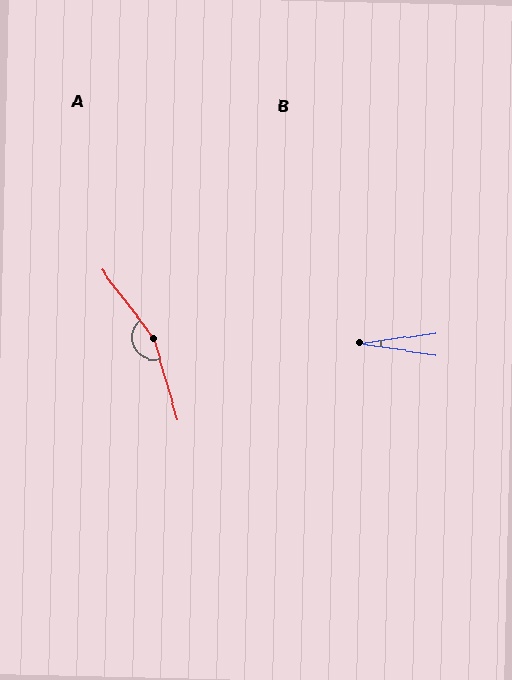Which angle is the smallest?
B, at approximately 16 degrees.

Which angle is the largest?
A, at approximately 159 degrees.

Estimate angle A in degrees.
Approximately 159 degrees.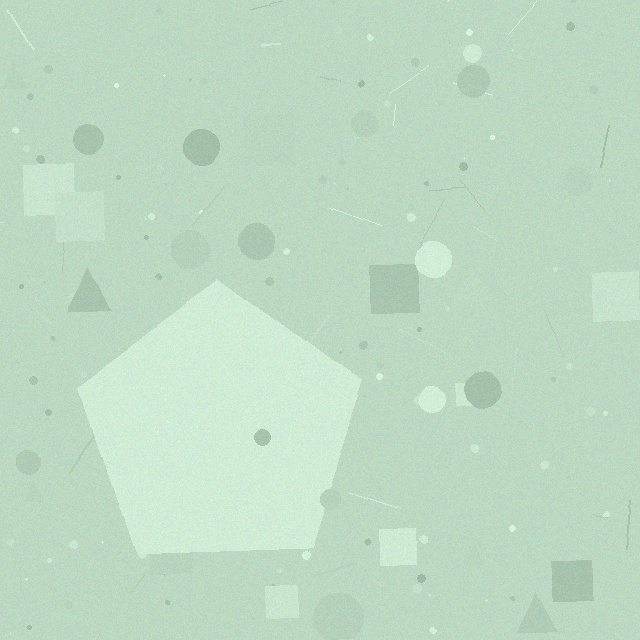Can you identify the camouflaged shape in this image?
The camouflaged shape is a pentagon.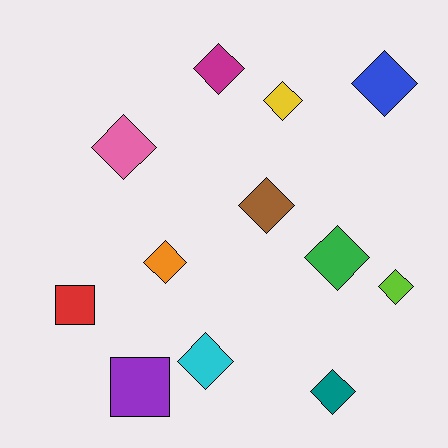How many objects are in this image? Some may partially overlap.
There are 12 objects.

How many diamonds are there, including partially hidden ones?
There are 10 diamonds.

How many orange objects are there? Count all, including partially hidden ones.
There is 1 orange object.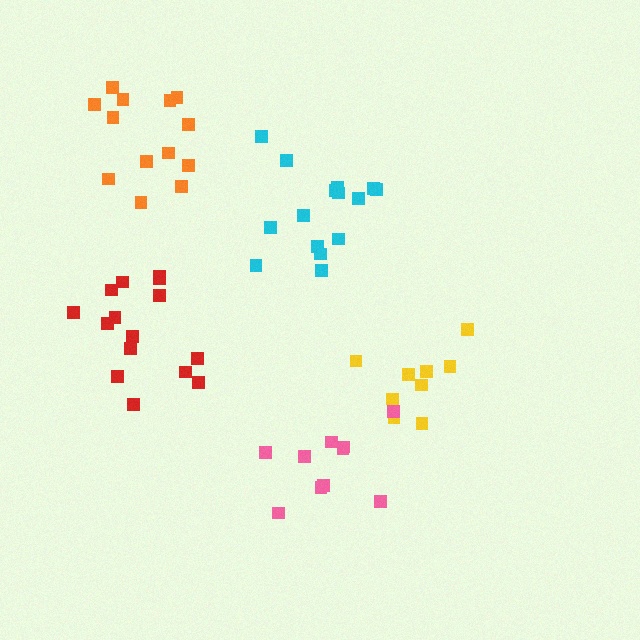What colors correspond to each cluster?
The clusters are colored: orange, yellow, red, cyan, pink.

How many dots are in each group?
Group 1: 13 dots, Group 2: 9 dots, Group 3: 15 dots, Group 4: 15 dots, Group 5: 10 dots (62 total).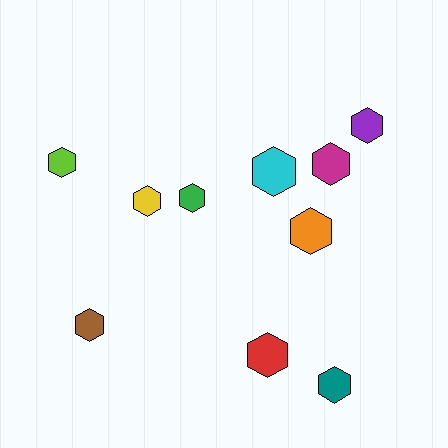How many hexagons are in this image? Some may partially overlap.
There are 10 hexagons.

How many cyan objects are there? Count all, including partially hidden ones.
There is 1 cyan object.